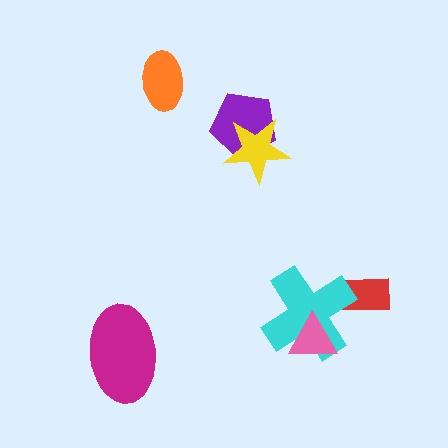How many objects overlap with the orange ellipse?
0 objects overlap with the orange ellipse.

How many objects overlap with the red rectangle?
1 object overlaps with the red rectangle.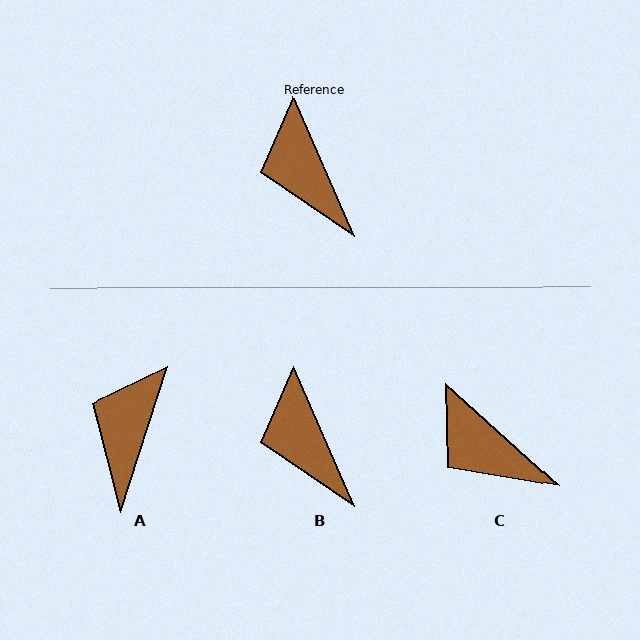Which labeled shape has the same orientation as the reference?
B.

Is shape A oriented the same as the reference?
No, it is off by about 42 degrees.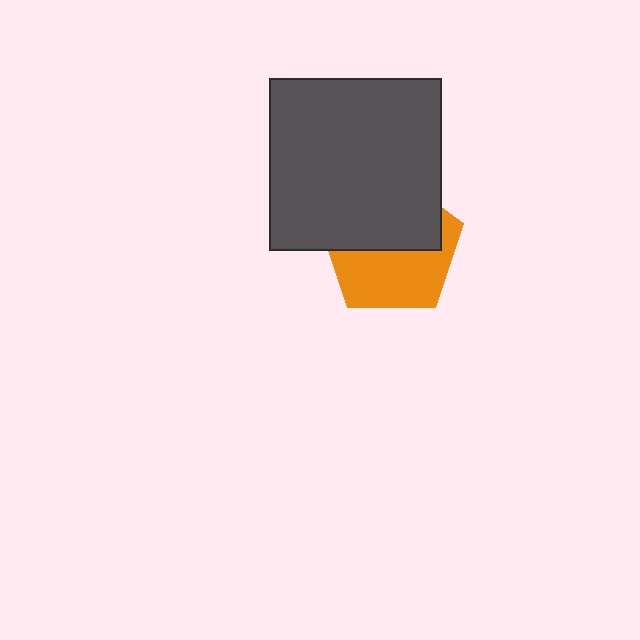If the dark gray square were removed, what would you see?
You would see the complete orange pentagon.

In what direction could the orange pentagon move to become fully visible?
The orange pentagon could move down. That would shift it out from behind the dark gray square entirely.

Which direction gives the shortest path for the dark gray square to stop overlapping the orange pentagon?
Moving up gives the shortest separation.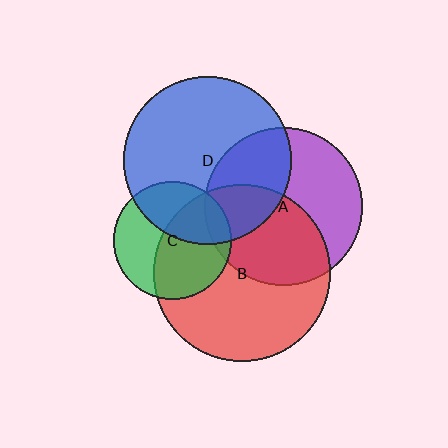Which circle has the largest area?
Circle B (red).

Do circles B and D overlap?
Yes.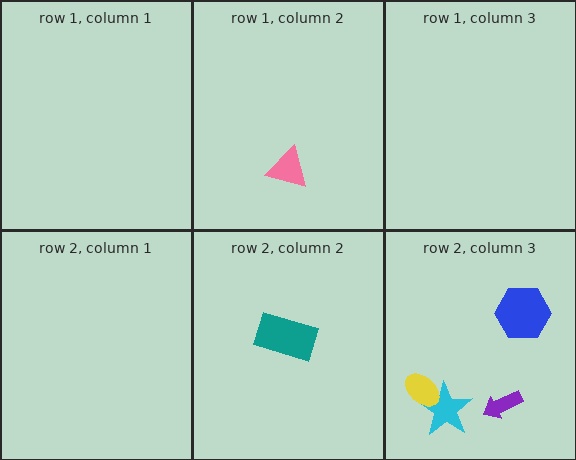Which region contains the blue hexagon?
The row 2, column 3 region.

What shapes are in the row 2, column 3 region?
The purple arrow, the cyan star, the blue hexagon, the yellow ellipse.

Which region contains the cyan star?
The row 2, column 3 region.